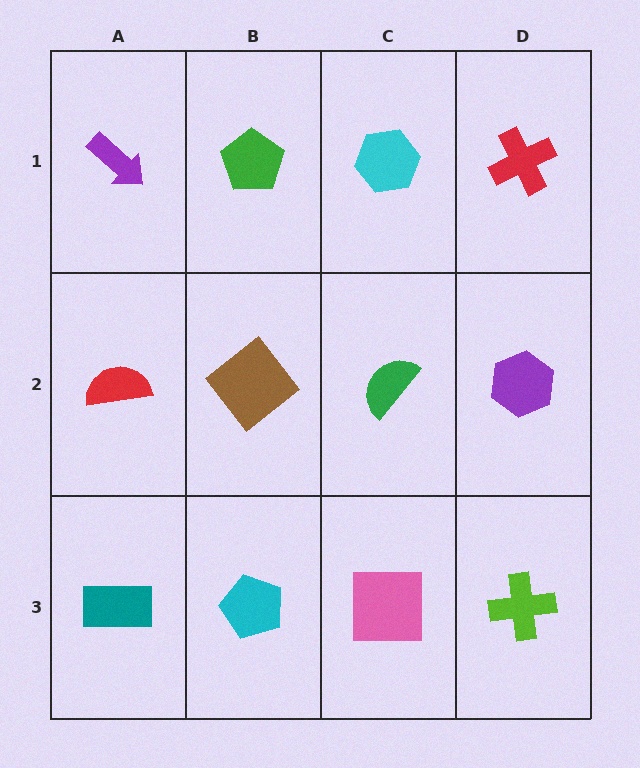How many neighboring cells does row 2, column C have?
4.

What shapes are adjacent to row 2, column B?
A green pentagon (row 1, column B), a cyan pentagon (row 3, column B), a red semicircle (row 2, column A), a green semicircle (row 2, column C).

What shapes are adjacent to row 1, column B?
A brown diamond (row 2, column B), a purple arrow (row 1, column A), a cyan hexagon (row 1, column C).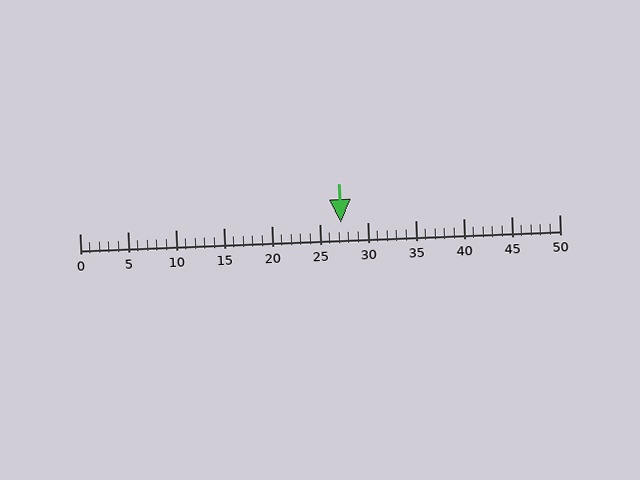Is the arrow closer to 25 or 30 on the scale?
The arrow is closer to 25.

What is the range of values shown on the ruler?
The ruler shows values from 0 to 50.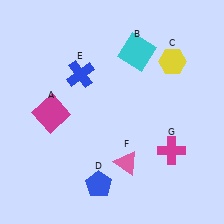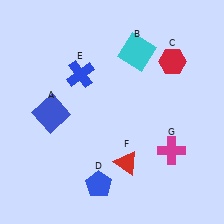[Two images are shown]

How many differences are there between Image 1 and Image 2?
There are 3 differences between the two images.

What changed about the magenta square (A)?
In Image 1, A is magenta. In Image 2, it changed to blue.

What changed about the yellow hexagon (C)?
In Image 1, C is yellow. In Image 2, it changed to red.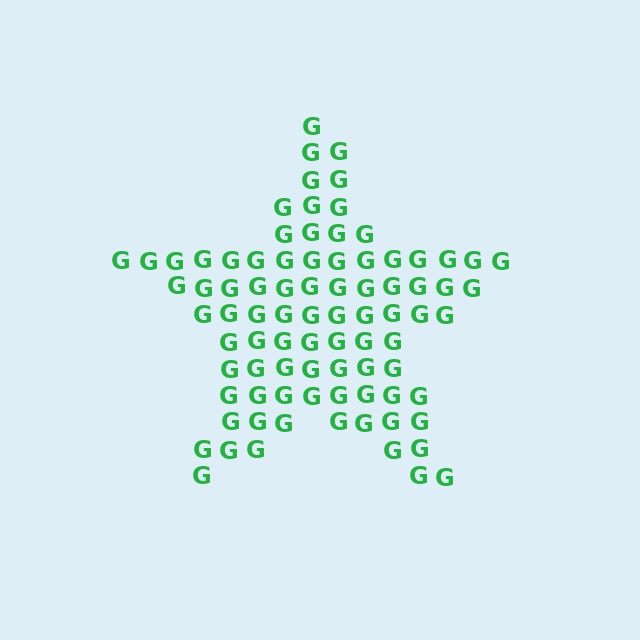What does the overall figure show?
The overall figure shows a star.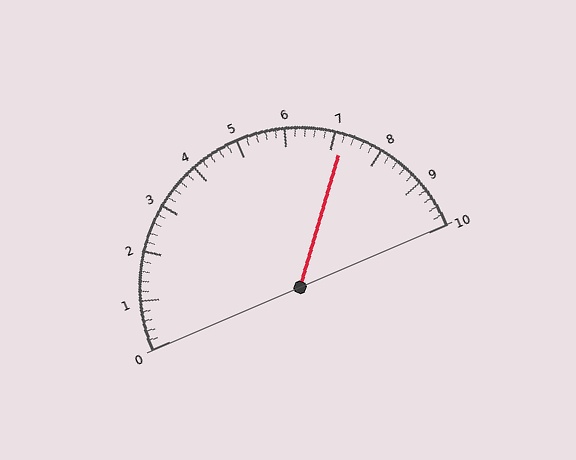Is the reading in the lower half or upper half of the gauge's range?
The reading is in the upper half of the range (0 to 10).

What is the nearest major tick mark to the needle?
The nearest major tick mark is 7.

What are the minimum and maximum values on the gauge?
The gauge ranges from 0 to 10.